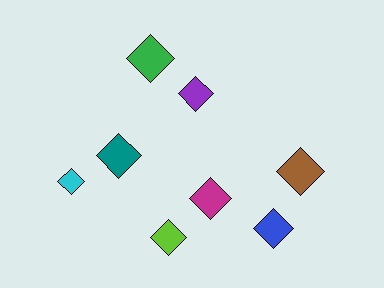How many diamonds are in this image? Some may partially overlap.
There are 8 diamonds.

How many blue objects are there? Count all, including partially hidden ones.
There is 1 blue object.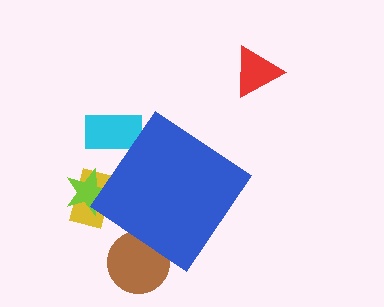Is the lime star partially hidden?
Yes, the lime star is partially hidden behind the blue diamond.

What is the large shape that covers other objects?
A blue diamond.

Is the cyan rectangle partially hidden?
Yes, the cyan rectangle is partially hidden behind the blue diamond.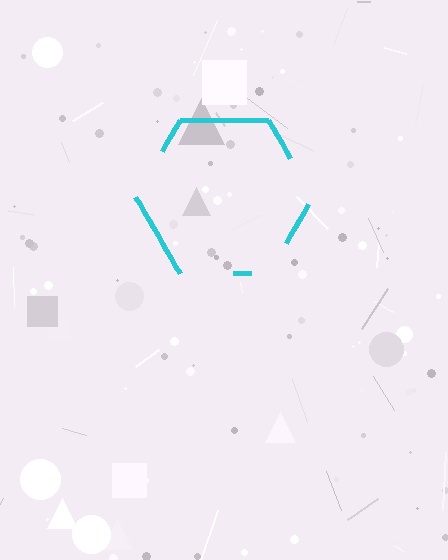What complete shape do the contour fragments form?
The contour fragments form a hexagon.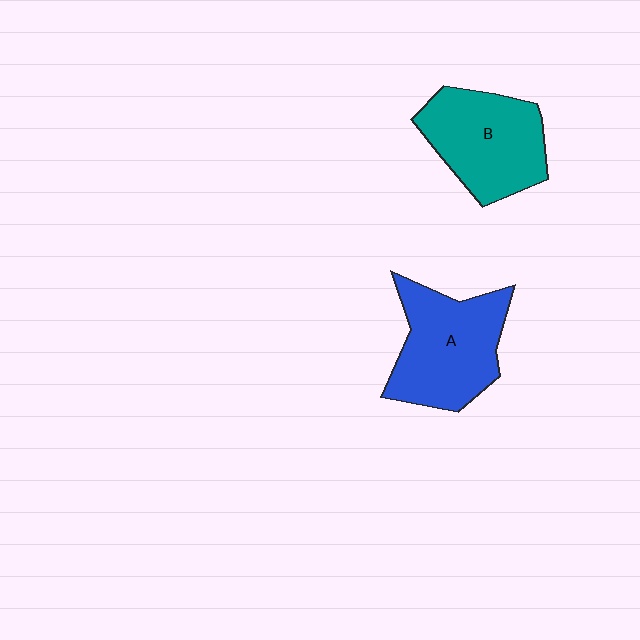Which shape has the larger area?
Shape A (blue).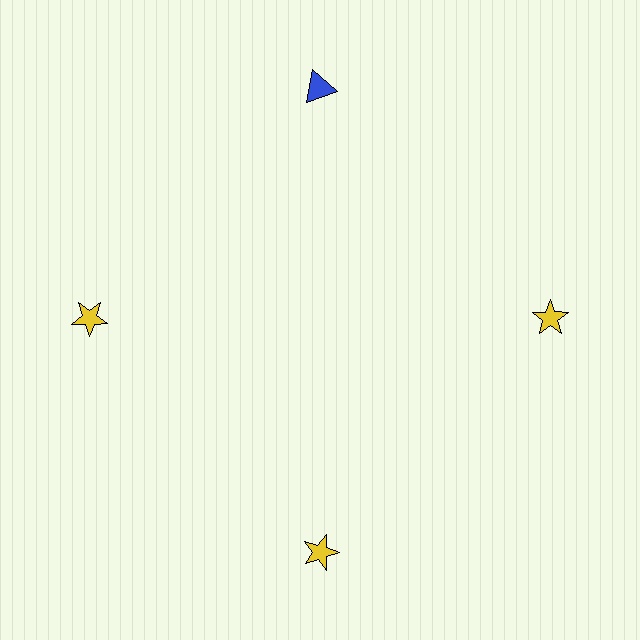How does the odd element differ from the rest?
It differs in both color (blue instead of yellow) and shape (triangle instead of star).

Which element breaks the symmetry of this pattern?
The blue triangle at roughly the 12 o'clock position breaks the symmetry. All other shapes are yellow stars.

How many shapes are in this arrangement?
There are 4 shapes arranged in a ring pattern.